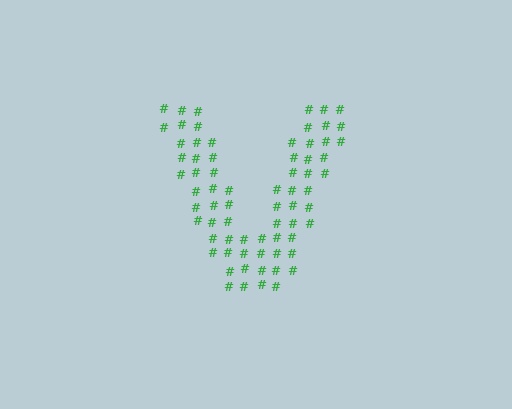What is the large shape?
The large shape is the letter V.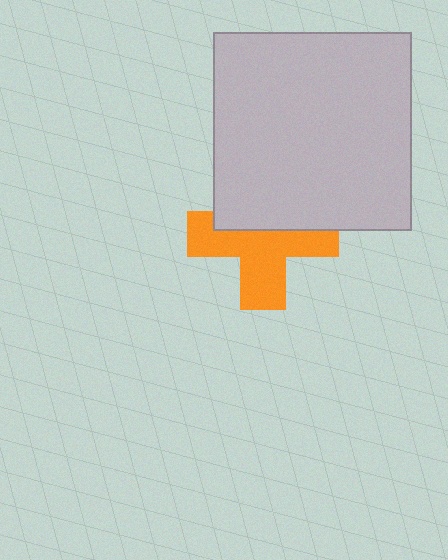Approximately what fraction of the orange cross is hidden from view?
Roughly 42% of the orange cross is hidden behind the light gray square.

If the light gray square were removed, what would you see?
You would see the complete orange cross.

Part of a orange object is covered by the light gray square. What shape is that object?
It is a cross.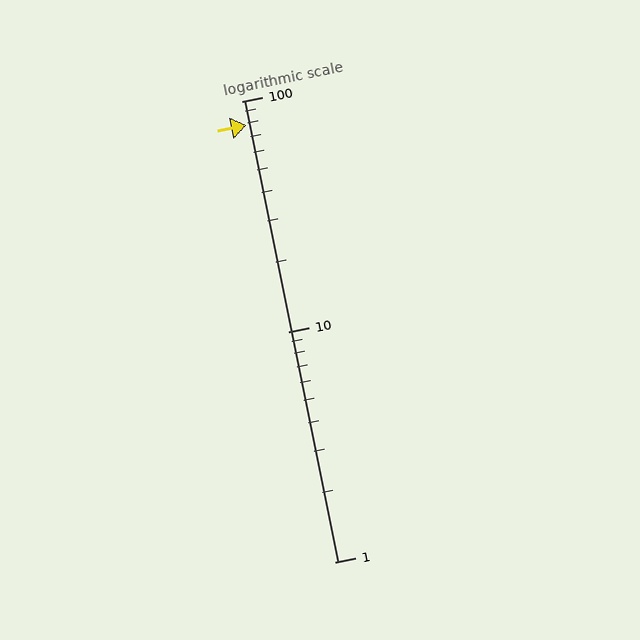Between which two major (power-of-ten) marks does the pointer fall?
The pointer is between 10 and 100.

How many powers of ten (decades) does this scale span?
The scale spans 2 decades, from 1 to 100.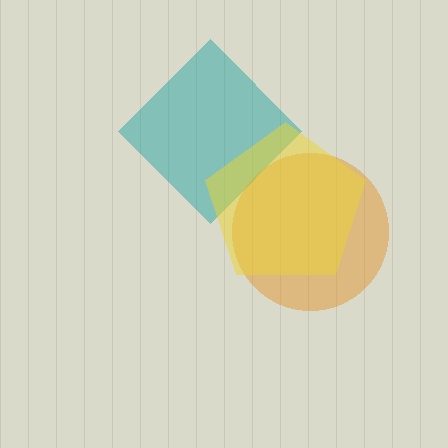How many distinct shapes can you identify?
There are 3 distinct shapes: an orange circle, a teal diamond, a yellow pentagon.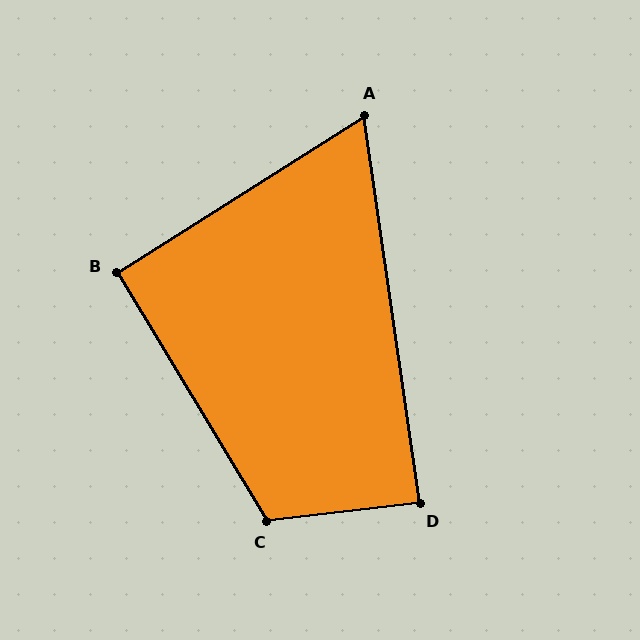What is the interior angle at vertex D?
Approximately 89 degrees (approximately right).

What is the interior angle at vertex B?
Approximately 91 degrees (approximately right).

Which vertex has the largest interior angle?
C, at approximately 114 degrees.